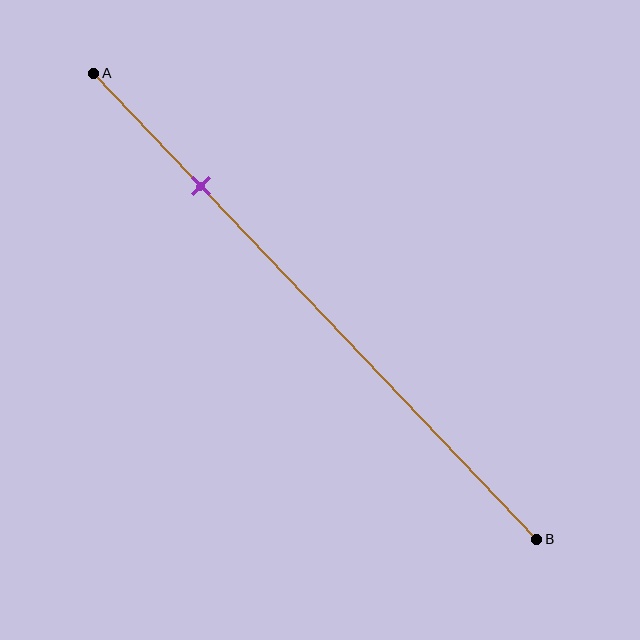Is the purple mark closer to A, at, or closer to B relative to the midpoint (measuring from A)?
The purple mark is closer to point A than the midpoint of segment AB.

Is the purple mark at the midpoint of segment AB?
No, the mark is at about 25% from A, not at the 50% midpoint.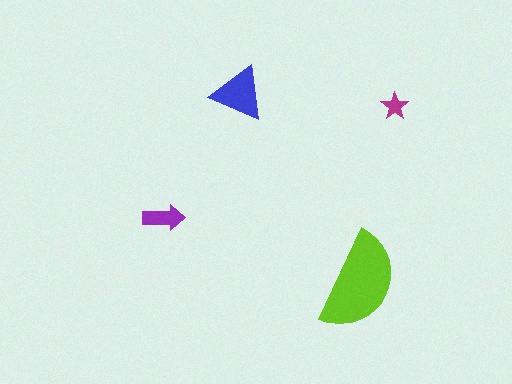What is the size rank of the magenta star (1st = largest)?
4th.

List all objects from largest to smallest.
The lime semicircle, the blue triangle, the purple arrow, the magenta star.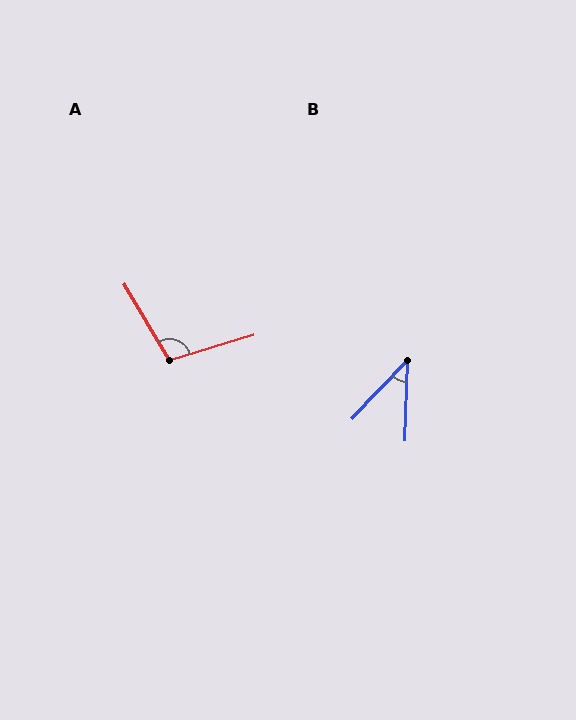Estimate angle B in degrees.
Approximately 42 degrees.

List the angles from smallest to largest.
B (42°), A (104°).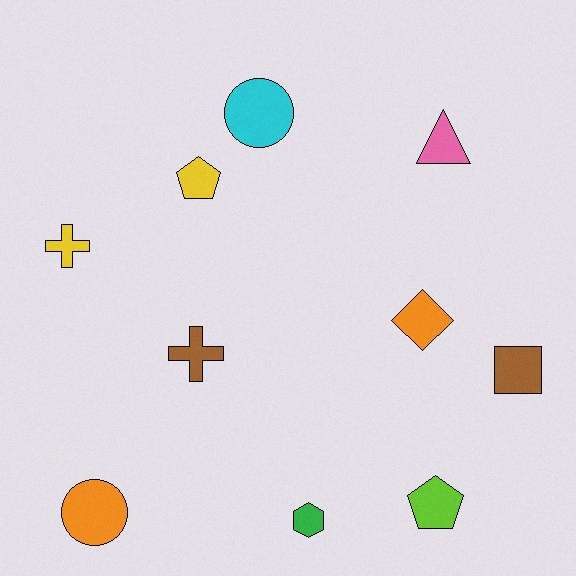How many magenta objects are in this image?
There are no magenta objects.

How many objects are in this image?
There are 10 objects.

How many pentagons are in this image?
There are 2 pentagons.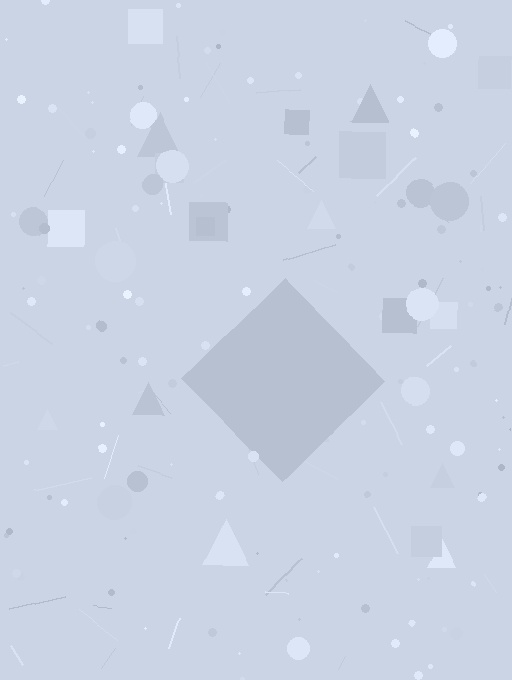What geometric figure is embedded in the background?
A diamond is embedded in the background.